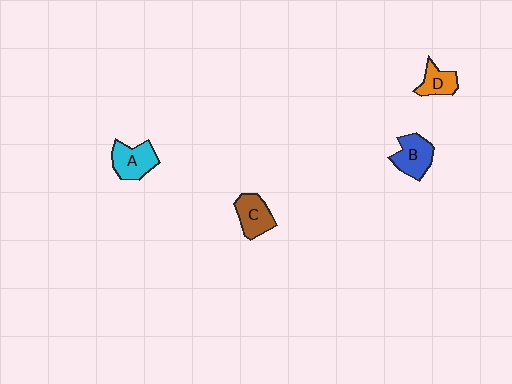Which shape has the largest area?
Shape A (cyan).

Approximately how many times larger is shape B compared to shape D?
Approximately 1.4 times.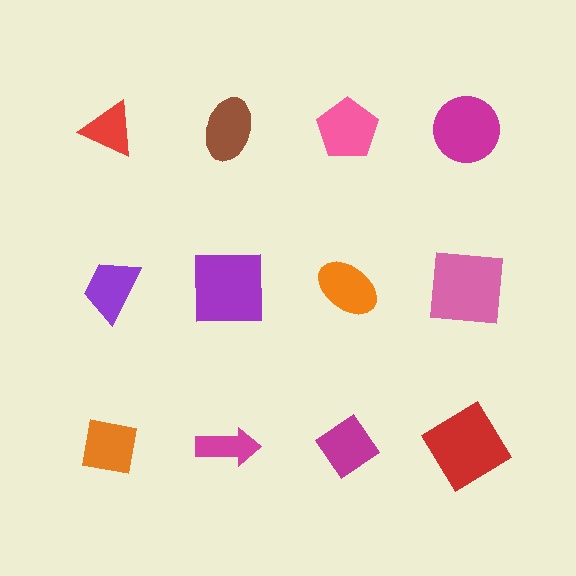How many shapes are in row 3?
4 shapes.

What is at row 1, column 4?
A magenta circle.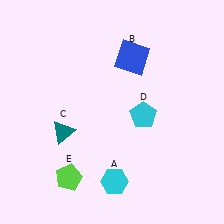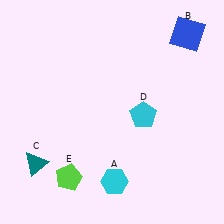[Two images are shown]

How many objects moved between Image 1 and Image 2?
2 objects moved between the two images.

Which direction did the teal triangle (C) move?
The teal triangle (C) moved down.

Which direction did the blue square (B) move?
The blue square (B) moved right.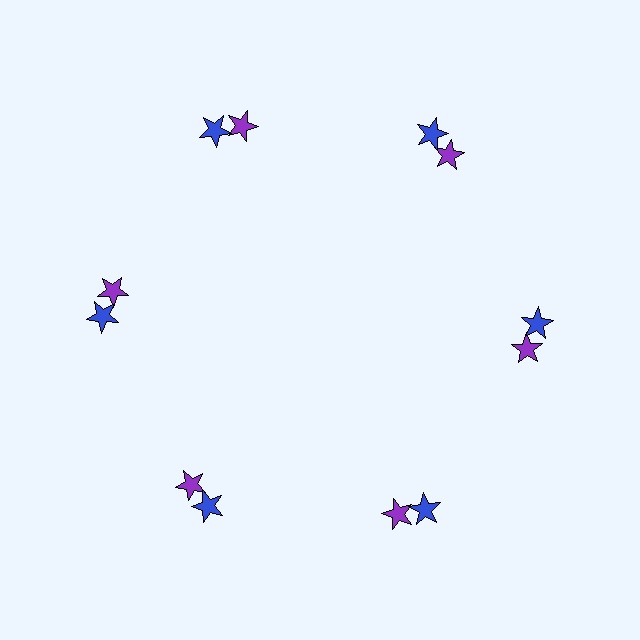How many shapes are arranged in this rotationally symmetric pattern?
There are 12 shapes, arranged in 6 groups of 2.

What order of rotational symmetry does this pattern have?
This pattern has 6-fold rotational symmetry.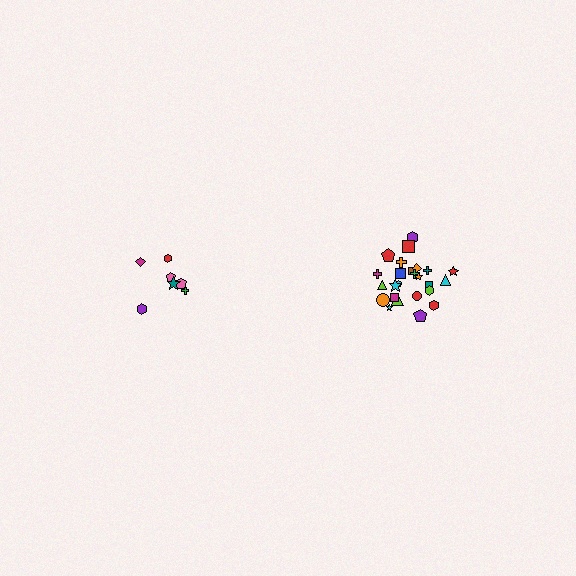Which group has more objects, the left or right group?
The right group.